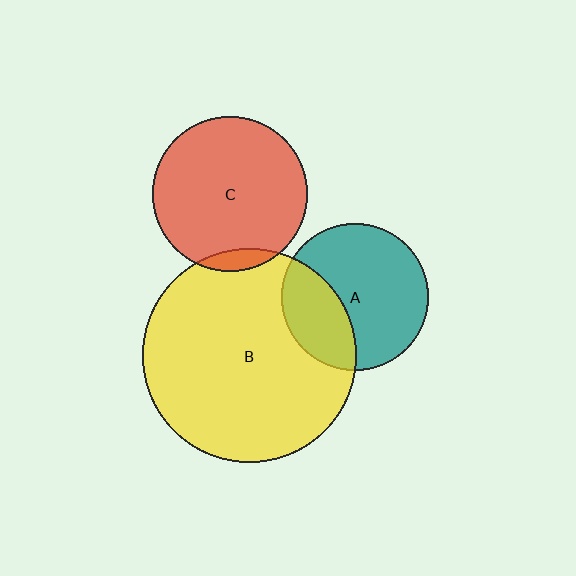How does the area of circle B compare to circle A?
Approximately 2.1 times.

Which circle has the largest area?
Circle B (yellow).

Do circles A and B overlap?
Yes.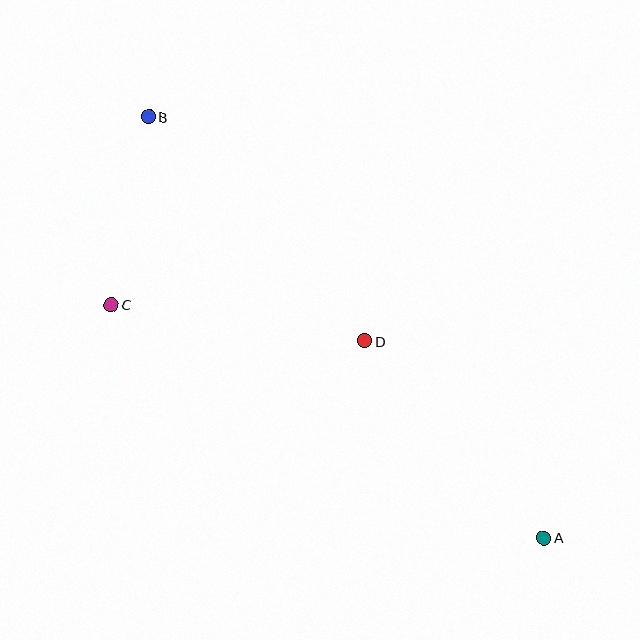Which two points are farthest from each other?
Points A and B are farthest from each other.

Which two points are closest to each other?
Points B and C are closest to each other.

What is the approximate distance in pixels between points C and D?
The distance between C and D is approximately 256 pixels.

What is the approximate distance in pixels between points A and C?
The distance between A and C is approximately 492 pixels.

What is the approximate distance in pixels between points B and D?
The distance between B and D is approximately 312 pixels.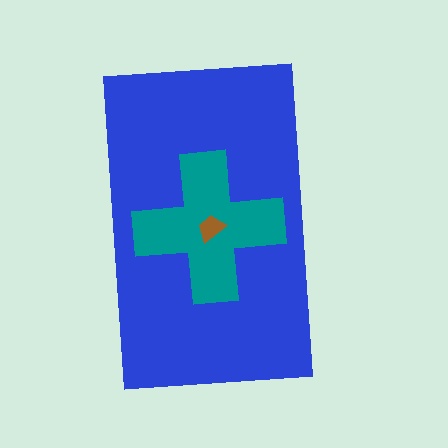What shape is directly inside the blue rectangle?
The teal cross.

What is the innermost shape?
The brown trapezoid.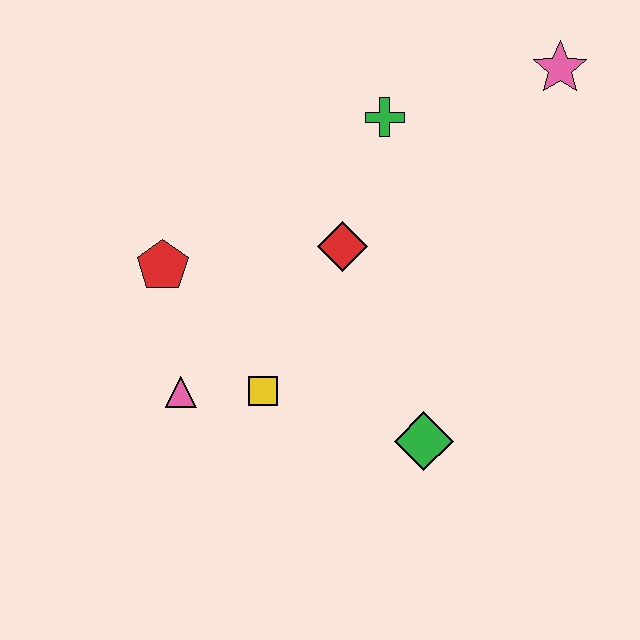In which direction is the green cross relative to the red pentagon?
The green cross is to the right of the red pentagon.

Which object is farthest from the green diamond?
The pink star is farthest from the green diamond.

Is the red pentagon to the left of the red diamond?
Yes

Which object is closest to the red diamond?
The green cross is closest to the red diamond.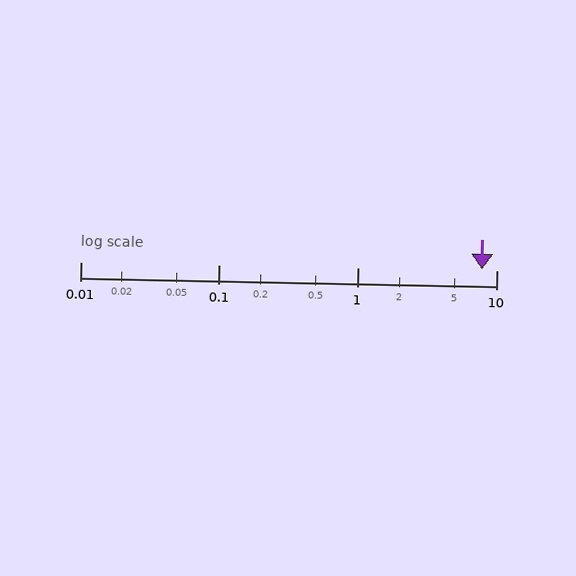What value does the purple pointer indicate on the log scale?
The pointer indicates approximately 7.8.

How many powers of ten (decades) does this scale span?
The scale spans 3 decades, from 0.01 to 10.